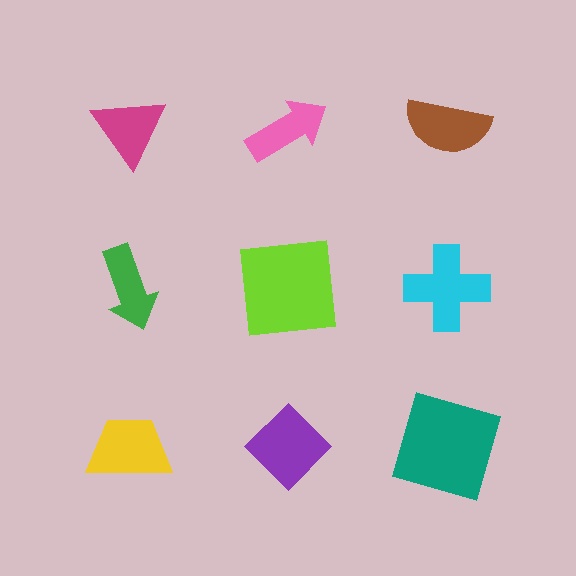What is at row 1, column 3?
A brown semicircle.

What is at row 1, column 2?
A pink arrow.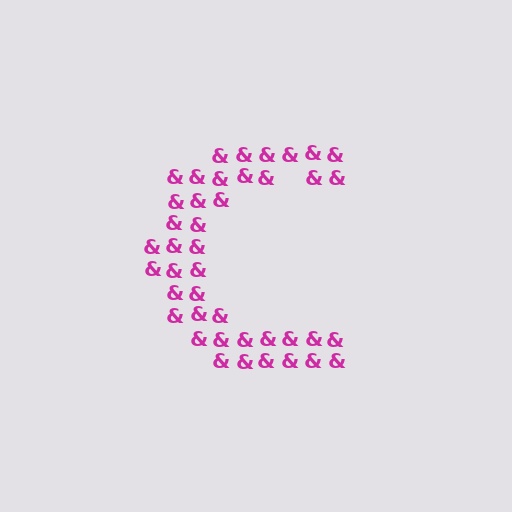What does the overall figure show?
The overall figure shows the letter C.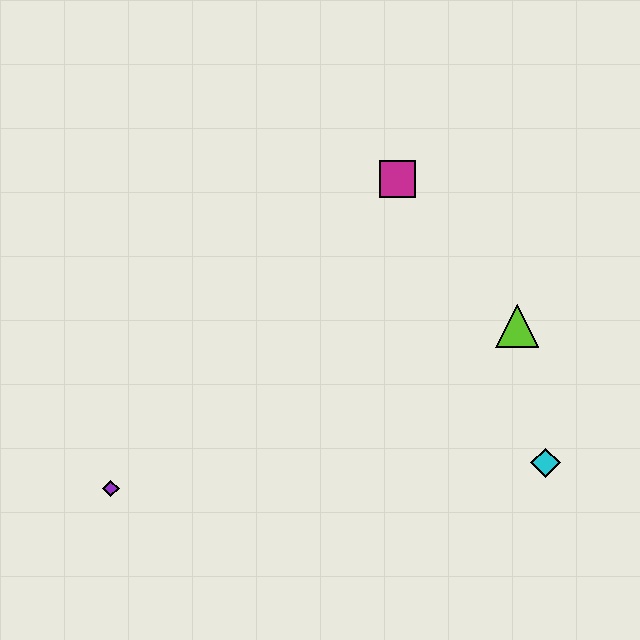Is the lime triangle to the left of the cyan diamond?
Yes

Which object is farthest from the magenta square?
The purple diamond is farthest from the magenta square.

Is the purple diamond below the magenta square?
Yes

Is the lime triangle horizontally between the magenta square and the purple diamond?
No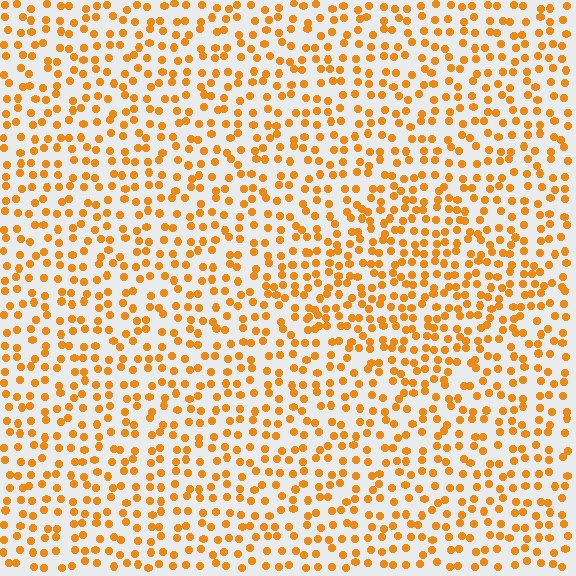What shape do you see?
I see a diamond.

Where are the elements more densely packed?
The elements are more densely packed inside the diamond boundary.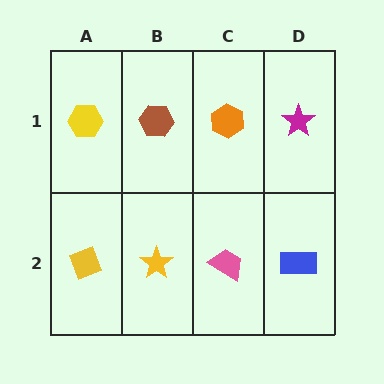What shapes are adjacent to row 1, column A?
A yellow diamond (row 2, column A), a brown hexagon (row 1, column B).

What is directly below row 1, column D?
A blue rectangle.